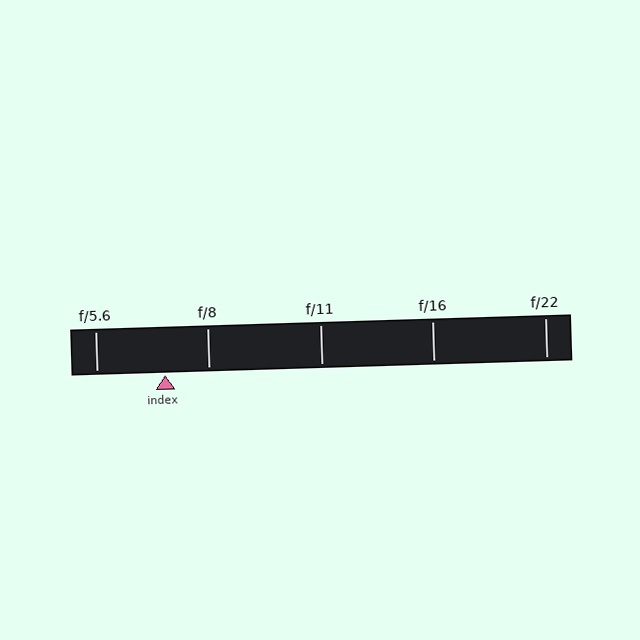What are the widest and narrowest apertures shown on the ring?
The widest aperture shown is f/5.6 and the narrowest is f/22.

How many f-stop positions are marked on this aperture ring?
There are 5 f-stop positions marked.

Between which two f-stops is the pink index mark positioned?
The index mark is between f/5.6 and f/8.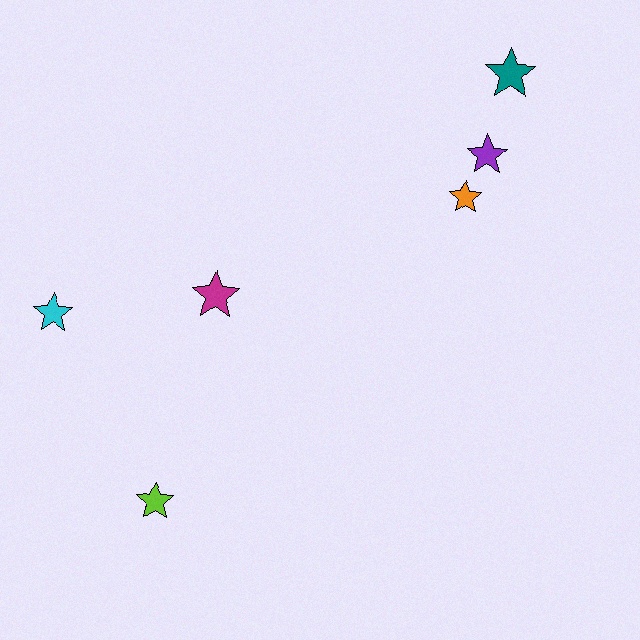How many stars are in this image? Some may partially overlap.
There are 6 stars.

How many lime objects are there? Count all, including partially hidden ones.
There is 1 lime object.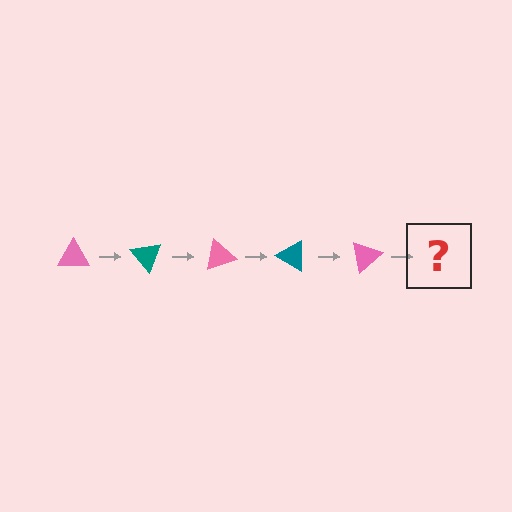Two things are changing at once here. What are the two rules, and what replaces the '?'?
The two rules are that it rotates 50 degrees each step and the color cycles through pink and teal. The '?' should be a teal triangle, rotated 250 degrees from the start.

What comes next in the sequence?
The next element should be a teal triangle, rotated 250 degrees from the start.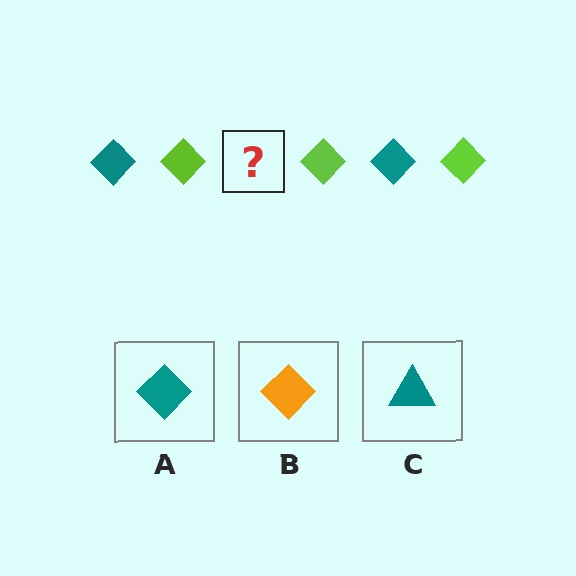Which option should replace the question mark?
Option A.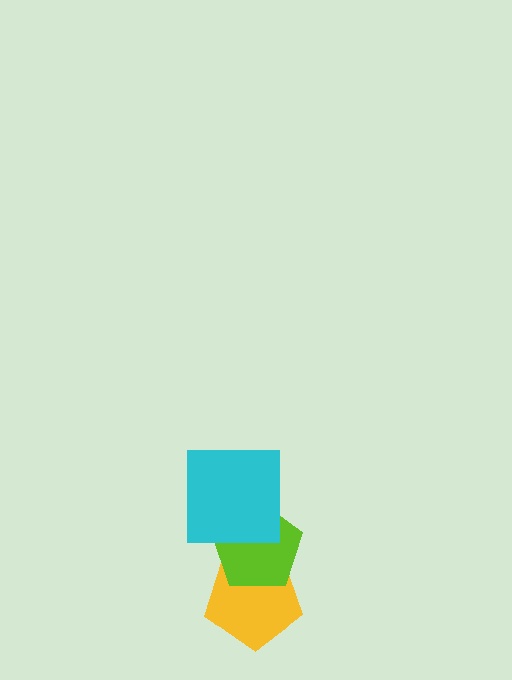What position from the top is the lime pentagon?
The lime pentagon is 2nd from the top.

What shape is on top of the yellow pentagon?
The lime pentagon is on top of the yellow pentagon.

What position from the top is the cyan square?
The cyan square is 1st from the top.